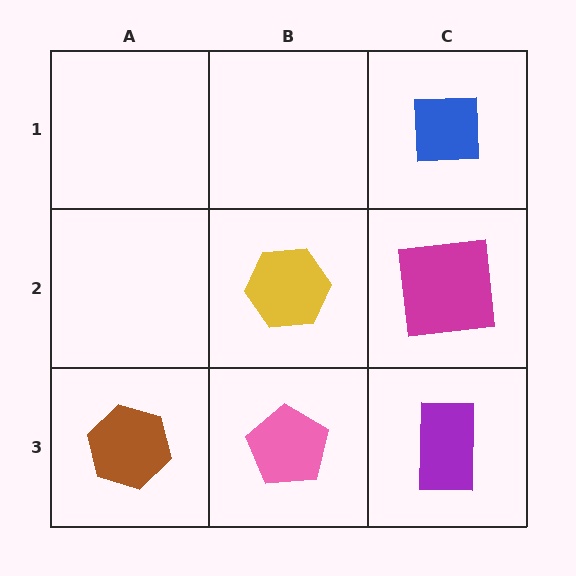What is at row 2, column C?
A magenta square.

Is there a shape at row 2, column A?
No, that cell is empty.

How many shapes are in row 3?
3 shapes.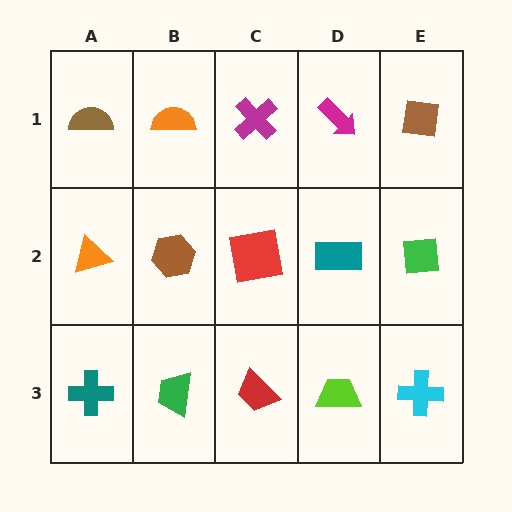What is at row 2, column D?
A teal rectangle.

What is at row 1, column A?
A brown semicircle.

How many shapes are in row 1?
5 shapes.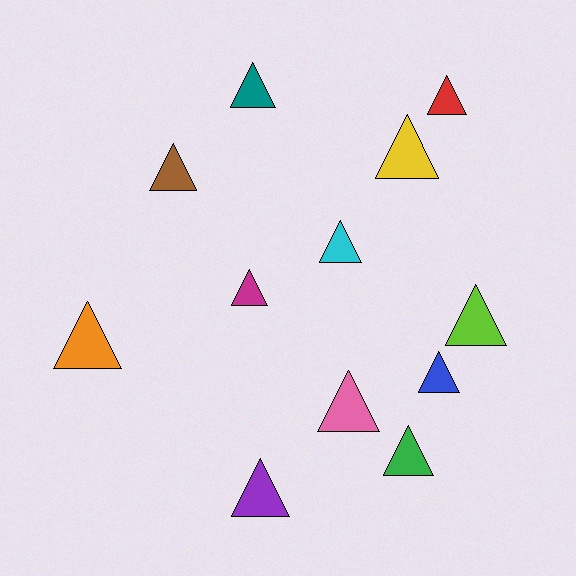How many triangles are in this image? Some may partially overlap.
There are 12 triangles.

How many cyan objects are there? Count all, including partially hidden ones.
There is 1 cyan object.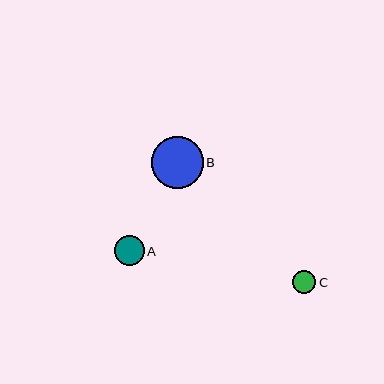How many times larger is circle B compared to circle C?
Circle B is approximately 2.2 times the size of circle C.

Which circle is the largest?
Circle B is the largest with a size of approximately 52 pixels.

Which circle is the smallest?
Circle C is the smallest with a size of approximately 24 pixels.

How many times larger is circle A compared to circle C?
Circle A is approximately 1.3 times the size of circle C.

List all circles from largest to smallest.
From largest to smallest: B, A, C.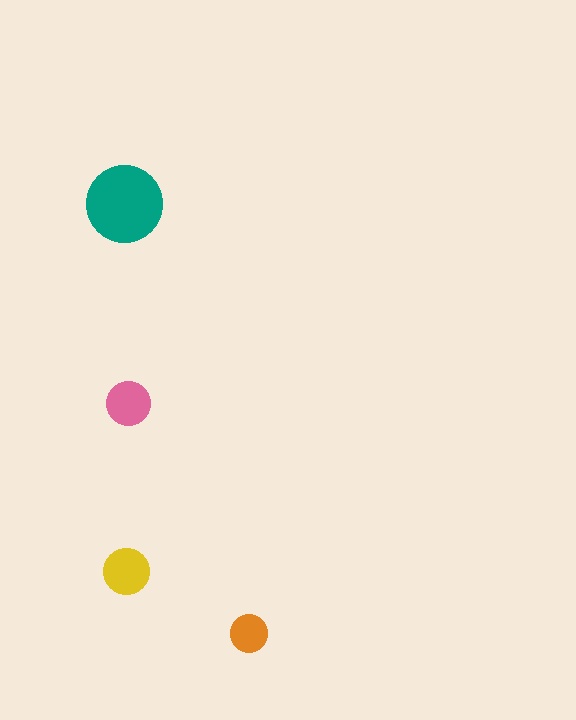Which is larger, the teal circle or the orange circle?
The teal one.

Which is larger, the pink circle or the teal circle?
The teal one.